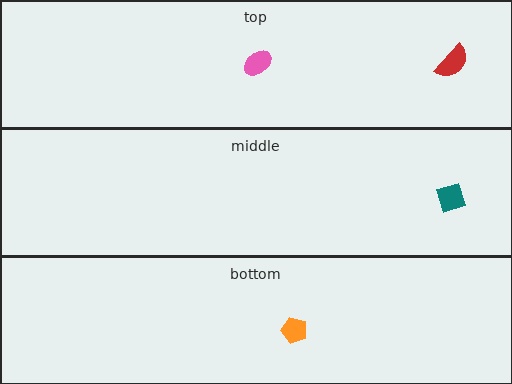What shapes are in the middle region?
The teal diamond.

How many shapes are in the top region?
2.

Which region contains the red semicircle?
The top region.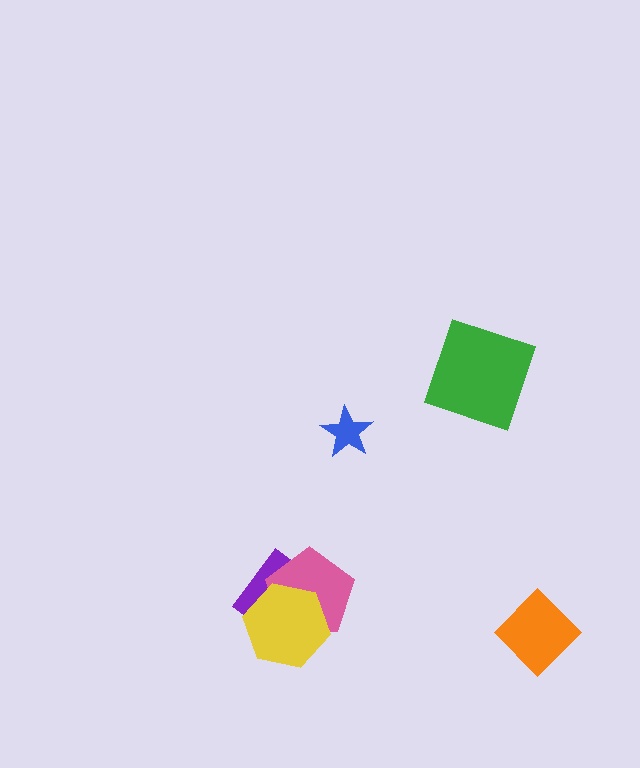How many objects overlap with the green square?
0 objects overlap with the green square.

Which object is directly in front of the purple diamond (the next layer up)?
The pink pentagon is directly in front of the purple diamond.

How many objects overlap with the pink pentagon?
2 objects overlap with the pink pentagon.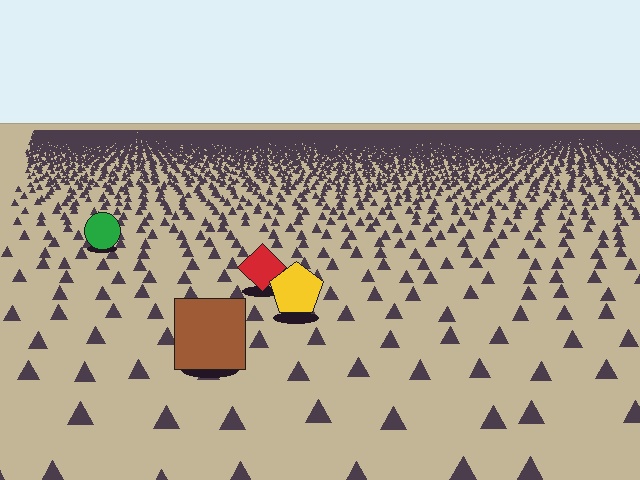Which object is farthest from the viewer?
The green circle is farthest from the viewer. It appears smaller and the ground texture around it is denser.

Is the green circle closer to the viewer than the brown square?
No. The brown square is closer — you can tell from the texture gradient: the ground texture is coarser near it.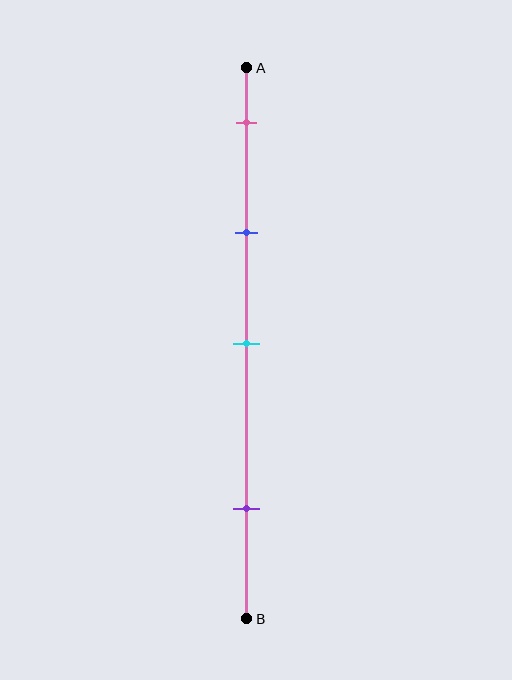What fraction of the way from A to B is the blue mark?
The blue mark is approximately 30% (0.3) of the way from A to B.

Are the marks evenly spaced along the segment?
No, the marks are not evenly spaced.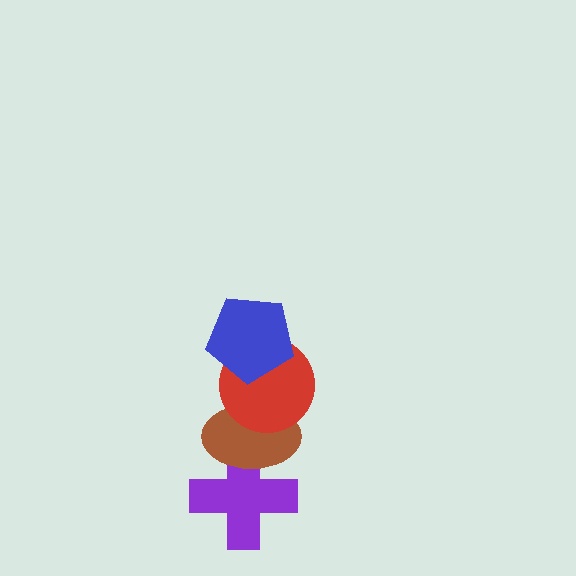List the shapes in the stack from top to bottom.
From top to bottom: the blue pentagon, the red circle, the brown ellipse, the purple cross.